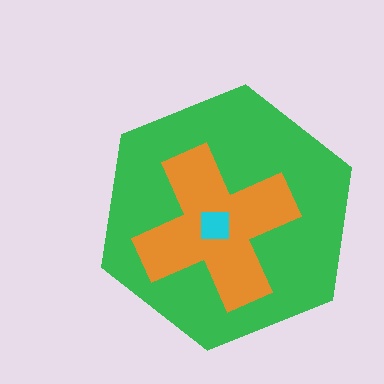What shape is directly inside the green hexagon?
The orange cross.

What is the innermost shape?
The cyan square.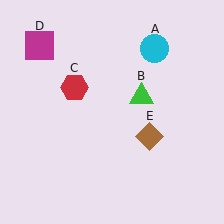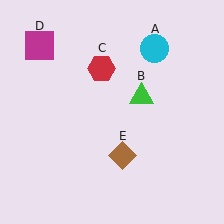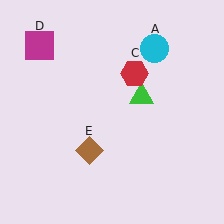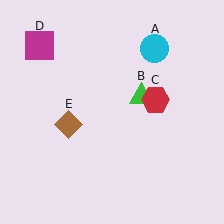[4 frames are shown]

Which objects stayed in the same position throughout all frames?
Cyan circle (object A) and green triangle (object B) and magenta square (object D) remained stationary.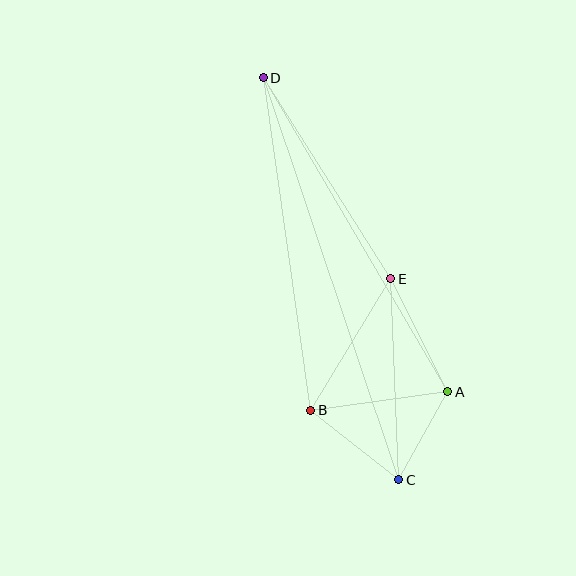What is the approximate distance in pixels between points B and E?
The distance between B and E is approximately 154 pixels.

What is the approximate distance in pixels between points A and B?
The distance between A and B is approximately 138 pixels.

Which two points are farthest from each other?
Points C and D are farthest from each other.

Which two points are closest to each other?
Points A and C are closest to each other.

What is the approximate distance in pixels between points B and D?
The distance between B and D is approximately 336 pixels.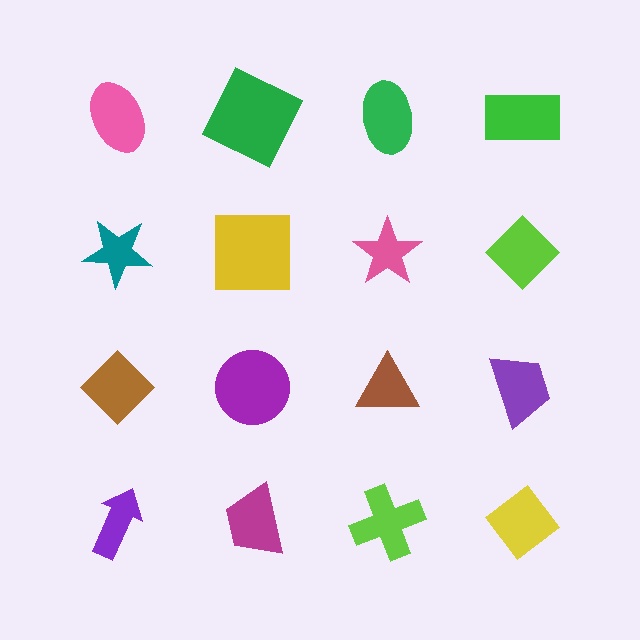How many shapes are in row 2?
4 shapes.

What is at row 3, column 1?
A brown diamond.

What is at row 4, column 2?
A magenta trapezoid.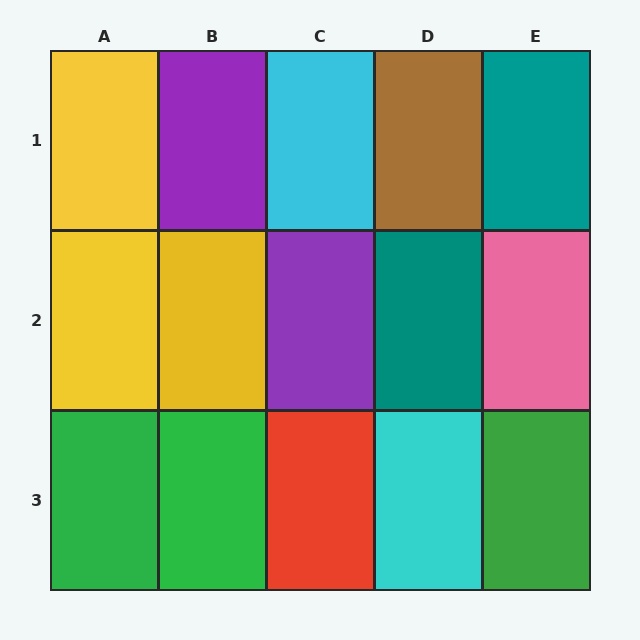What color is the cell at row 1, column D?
Brown.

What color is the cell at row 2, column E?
Pink.